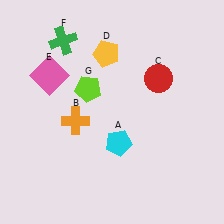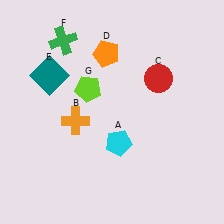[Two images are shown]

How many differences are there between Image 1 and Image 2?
There are 2 differences between the two images.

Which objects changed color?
D changed from yellow to orange. E changed from pink to teal.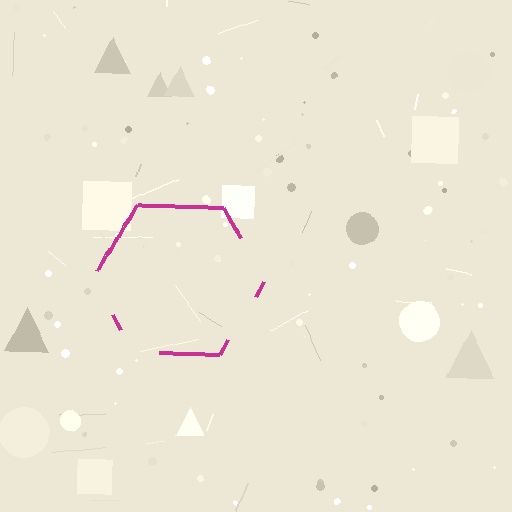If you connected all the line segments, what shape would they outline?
They would outline a hexagon.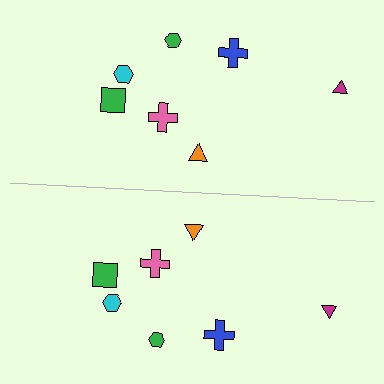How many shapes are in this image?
There are 14 shapes in this image.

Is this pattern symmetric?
Yes, this pattern has bilateral (reflection) symmetry.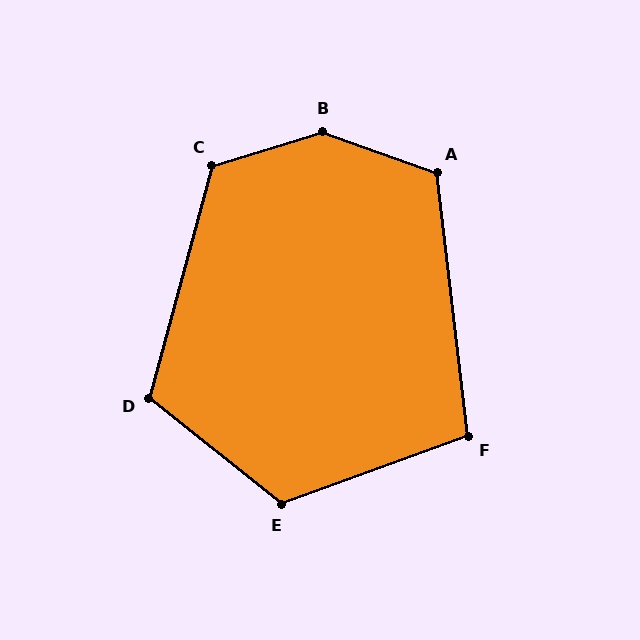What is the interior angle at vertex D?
Approximately 113 degrees (obtuse).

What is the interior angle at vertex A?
Approximately 116 degrees (obtuse).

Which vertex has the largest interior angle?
B, at approximately 143 degrees.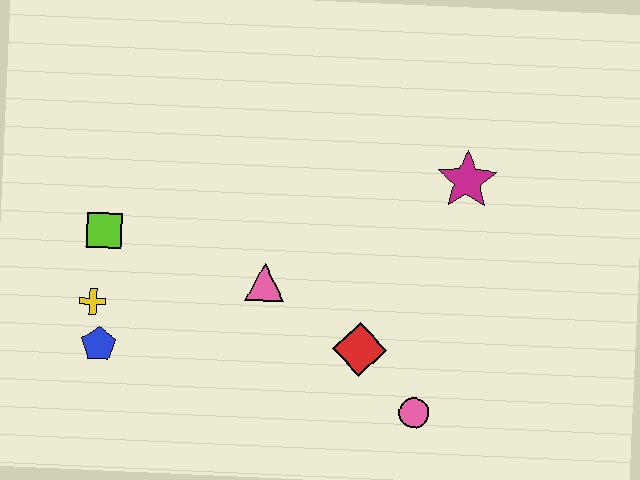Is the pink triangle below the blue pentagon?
No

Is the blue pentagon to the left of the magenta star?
Yes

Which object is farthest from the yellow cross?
The magenta star is farthest from the yellow cross.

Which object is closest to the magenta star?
The red diamond is closest to the magenta star.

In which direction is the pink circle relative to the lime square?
The pink circle is to the right of the lime square.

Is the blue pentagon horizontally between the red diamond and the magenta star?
No